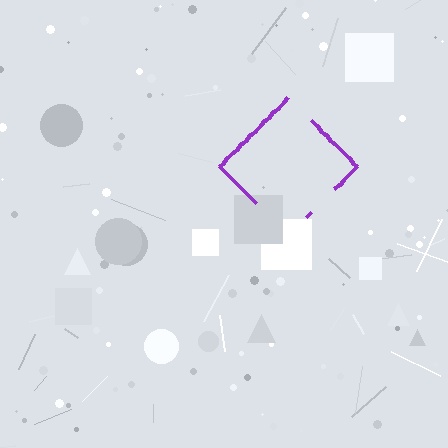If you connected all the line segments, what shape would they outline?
They would outline a diamond.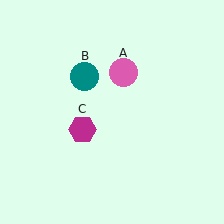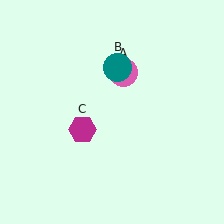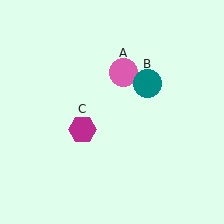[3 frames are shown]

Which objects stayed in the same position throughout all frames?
Pink circle (object A) and magenta hexagon (object C) remained stationary.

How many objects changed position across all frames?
1 object changed position: teal circle (object B).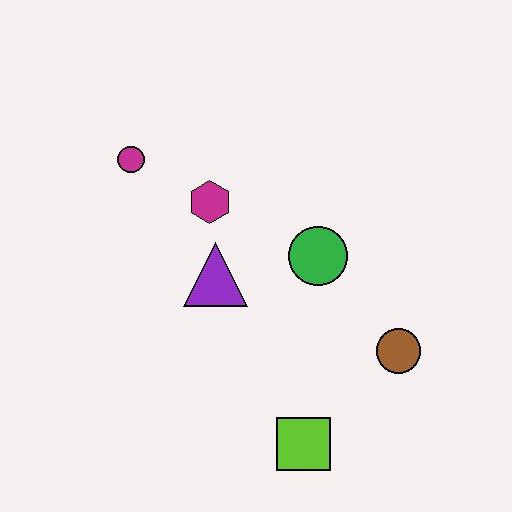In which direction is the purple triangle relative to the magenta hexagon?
The purple triangle is below the magenta hexagon.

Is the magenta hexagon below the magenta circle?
Yes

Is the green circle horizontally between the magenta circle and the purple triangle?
No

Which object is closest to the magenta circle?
The magenta hexagon is closest to the magenta circle.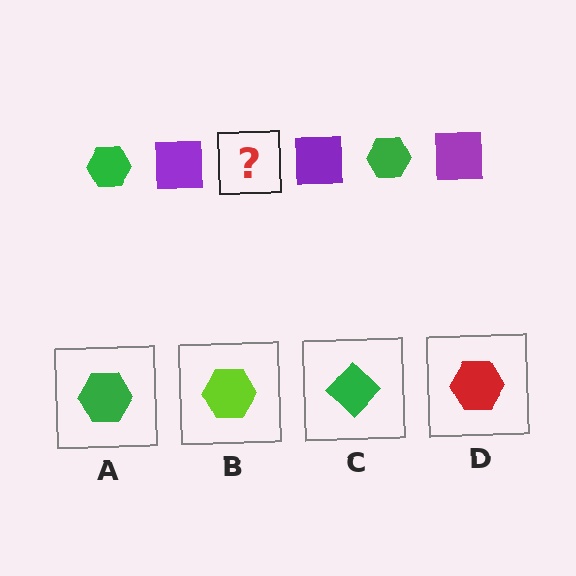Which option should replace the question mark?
Option A.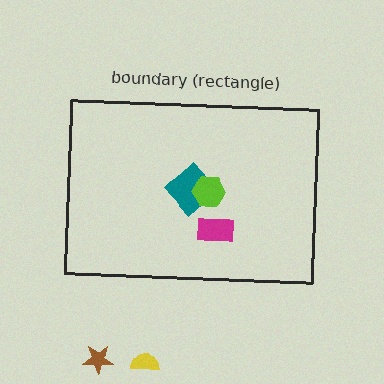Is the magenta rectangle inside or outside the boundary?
Inside.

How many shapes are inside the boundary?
3 inside, 2 outside.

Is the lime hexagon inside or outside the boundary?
Inside.